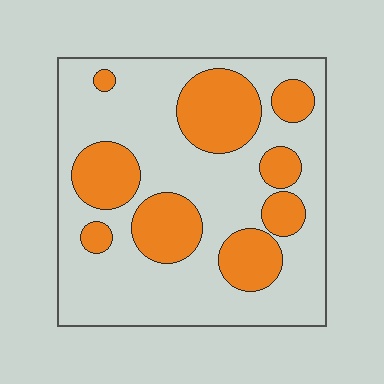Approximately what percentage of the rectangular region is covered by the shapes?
Approximately 30%.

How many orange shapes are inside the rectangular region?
9.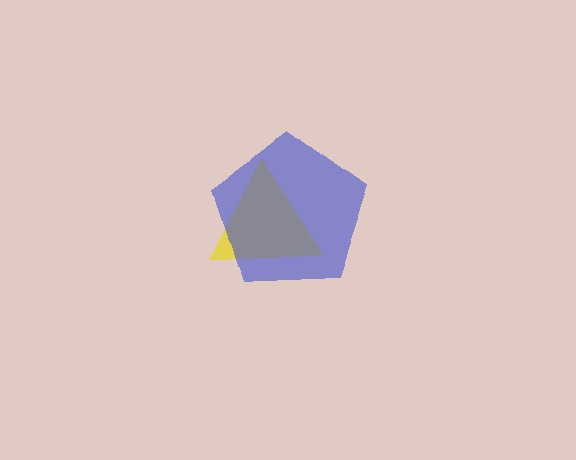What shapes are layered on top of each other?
The layered shapes are: a yellow triangle, a blue pentagon.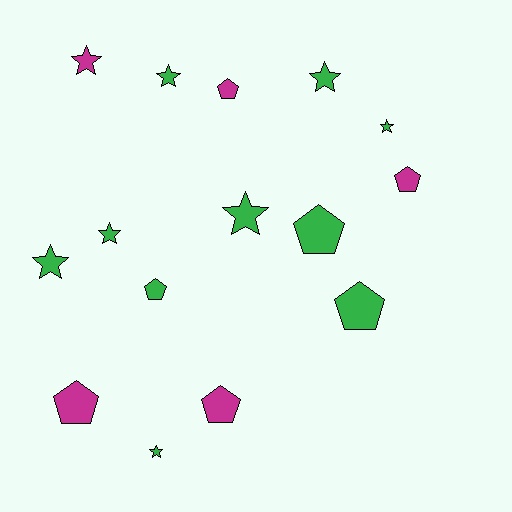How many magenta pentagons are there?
There are 4 magenta pentagons.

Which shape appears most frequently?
Star, with 8 objects.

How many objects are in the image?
There are 15 objects.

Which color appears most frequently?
Green, with 10 objects.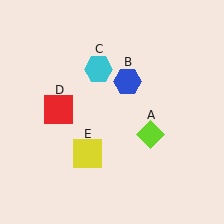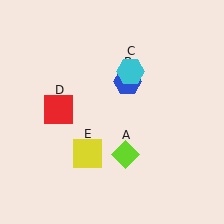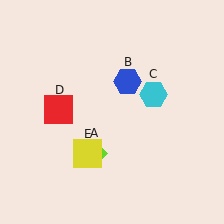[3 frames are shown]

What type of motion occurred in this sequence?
The lime diamond (object A), cyan hexagon (object C) rotated clockwise around the center of the scene.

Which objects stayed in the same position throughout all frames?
Blue hexagon (object B) and red square (object D) and yellow square (object E) remained stationary.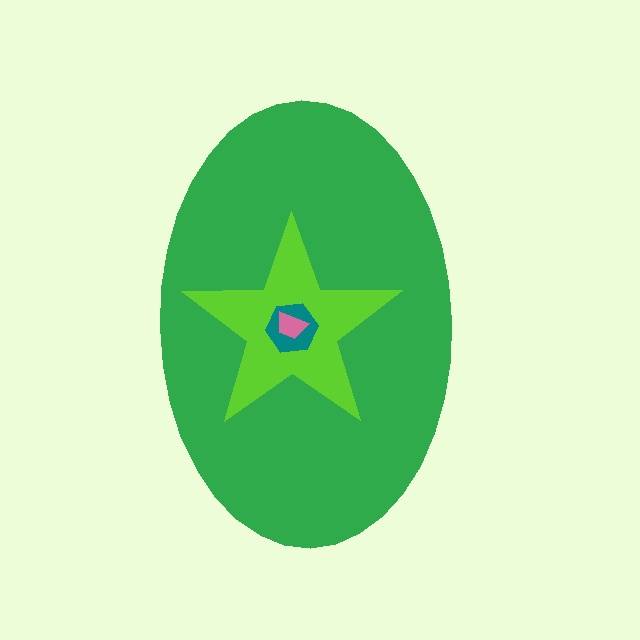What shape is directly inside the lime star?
The teal hexagon.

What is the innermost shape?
The pink trapezoid.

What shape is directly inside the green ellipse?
The lime star.